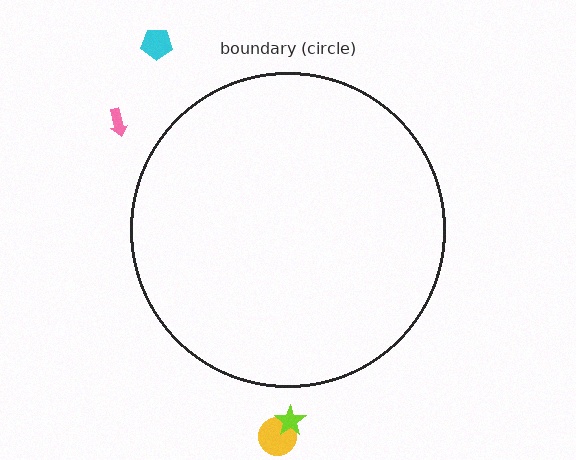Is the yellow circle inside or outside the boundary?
Outside.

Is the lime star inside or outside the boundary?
Outside.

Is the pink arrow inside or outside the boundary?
Outside.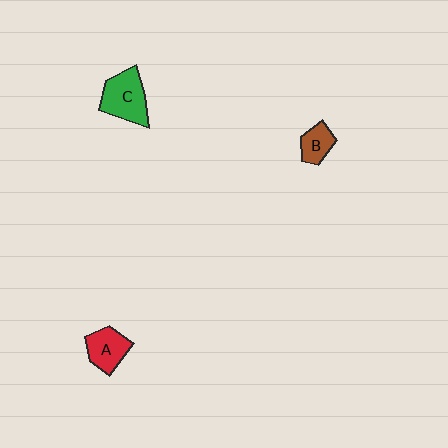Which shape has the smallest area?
Shape B (brown).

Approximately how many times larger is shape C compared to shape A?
Approximately 1.3 times.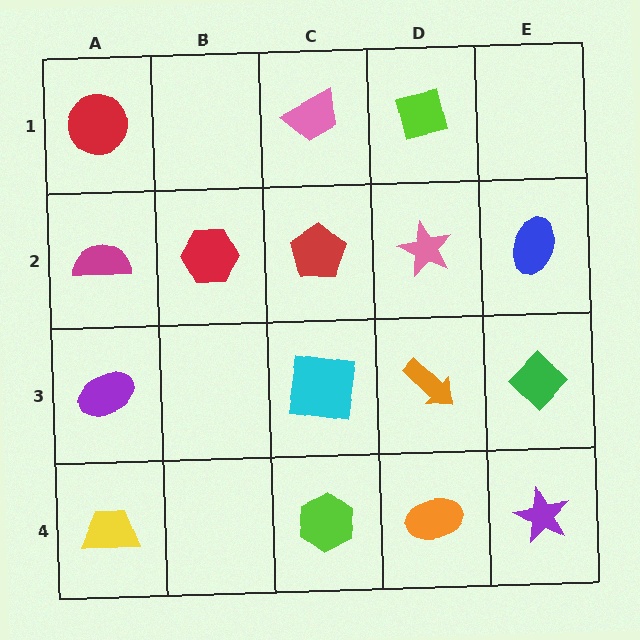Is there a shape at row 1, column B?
No, that cell is empty.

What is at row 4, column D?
An orange ellipse.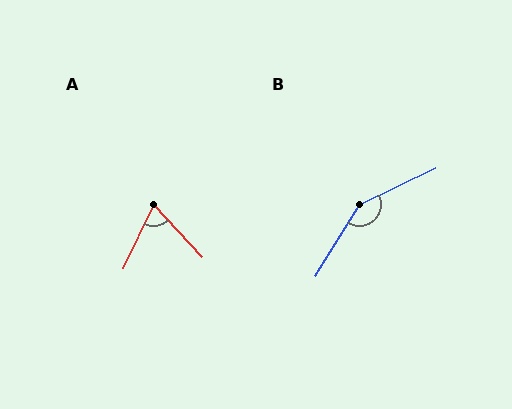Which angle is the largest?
B, at approximately 147 degrees.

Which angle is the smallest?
A, at approximately 68 degrees.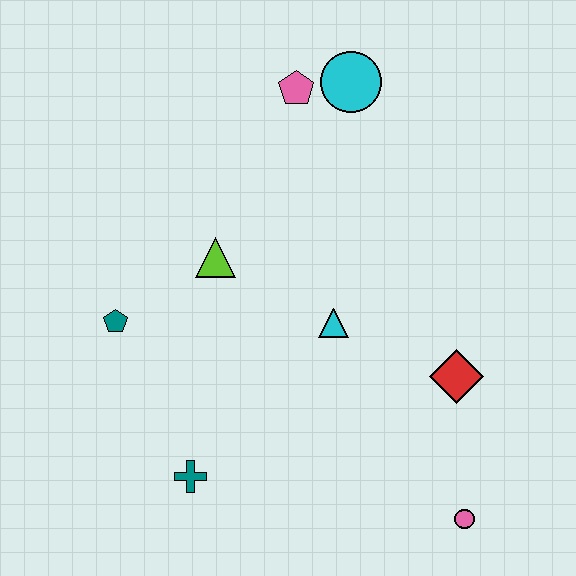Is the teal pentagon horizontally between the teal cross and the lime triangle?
No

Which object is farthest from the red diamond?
The teal pentagon is farthest from the red diamond.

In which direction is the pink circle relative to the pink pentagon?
The pink circle is below the pink pentagon.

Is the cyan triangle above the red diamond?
Yes